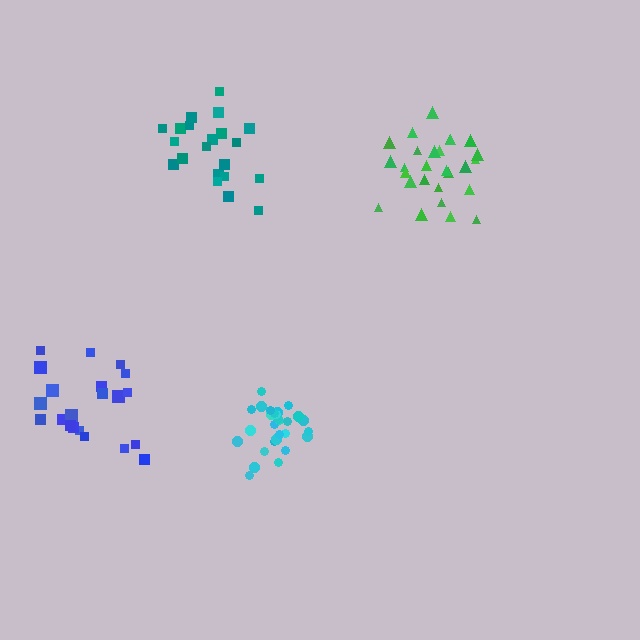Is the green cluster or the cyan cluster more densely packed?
Green.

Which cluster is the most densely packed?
Green.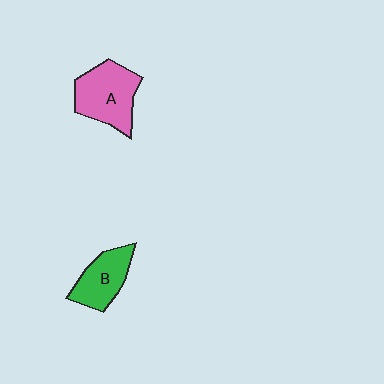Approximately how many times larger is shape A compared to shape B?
Approximately 1.3 times.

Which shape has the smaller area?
Shape B (green).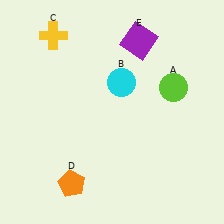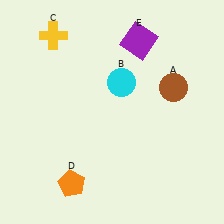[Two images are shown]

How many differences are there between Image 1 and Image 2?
There is 1 difference between the two images.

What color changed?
The circle (A) changed from lime in Image 1 to brown in Image 2.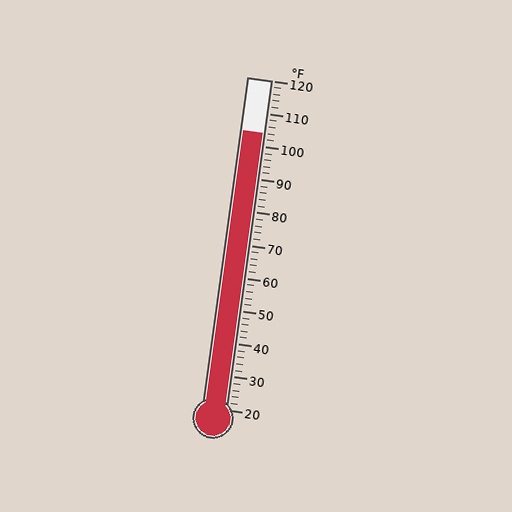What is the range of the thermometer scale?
The thermometer scale ranges from 20°F to 120°F.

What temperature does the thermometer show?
The thermometer shows approximately 104°F.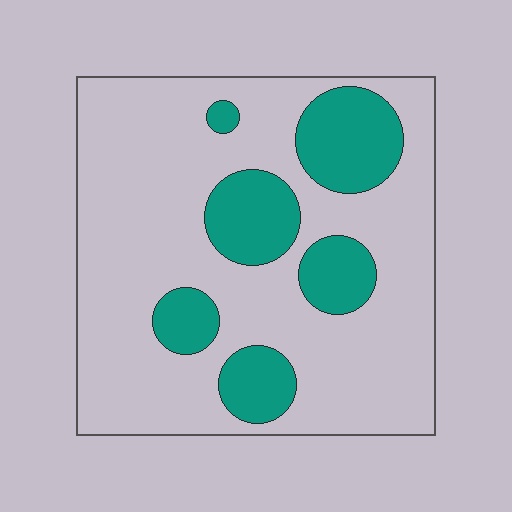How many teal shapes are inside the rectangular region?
6.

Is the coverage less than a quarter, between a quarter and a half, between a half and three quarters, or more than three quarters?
Less than a quarter.